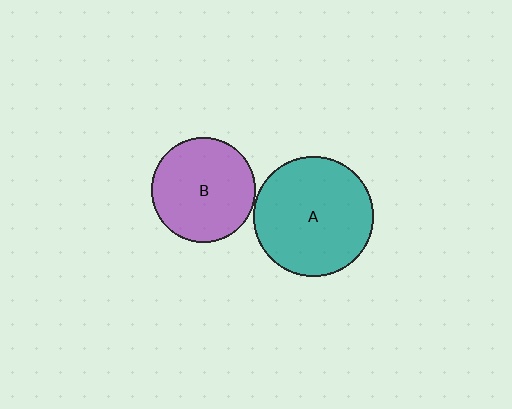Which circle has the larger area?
Circle A (teal).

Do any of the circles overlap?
No, none of the circles overlap.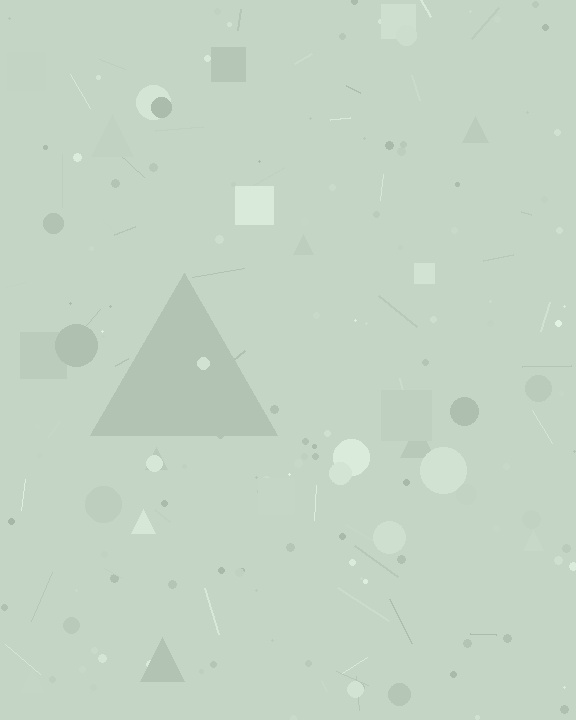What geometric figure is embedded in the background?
A triangle is embedded in the background.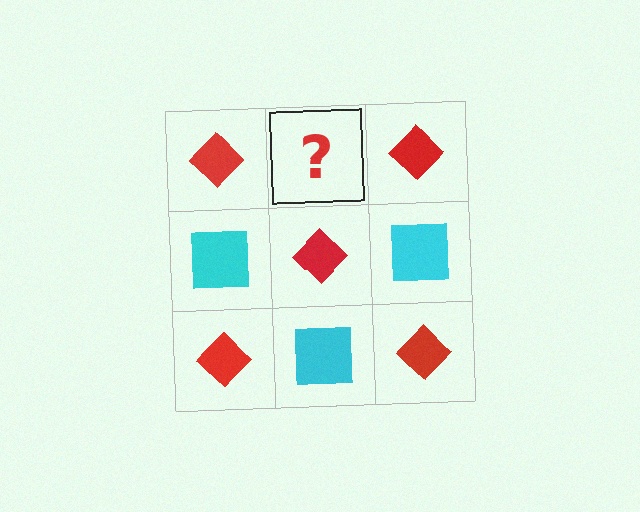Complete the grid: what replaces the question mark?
The question mark should be replaced with a cyan square.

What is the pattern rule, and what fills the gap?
The rule is that it alternates red diamond and cyan square in a checkerboard pattern. The gap should be filled with a cyan square.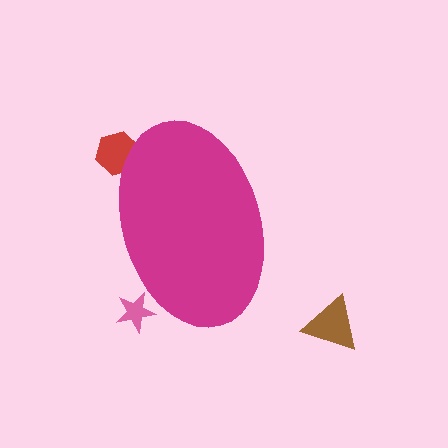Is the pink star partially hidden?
Yes, the pink star is partially hidden behind the magenta ellipse.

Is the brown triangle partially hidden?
No, the brown triangle is fully visible.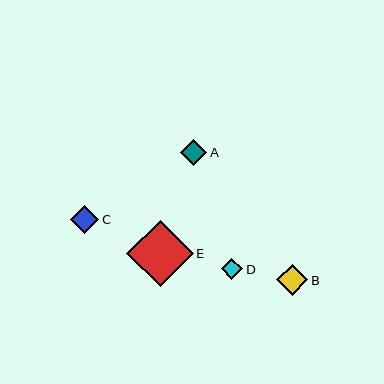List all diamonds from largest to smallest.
From largest to smallest: E, B, C, A, D.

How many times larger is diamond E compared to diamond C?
Diamond E is approximately 2.4 times the size of diamond C.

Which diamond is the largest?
Diamond E is the largest with a size of approximately 66 pixels.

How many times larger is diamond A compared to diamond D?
Diamond A is approximately 1.2 times the size of diamond D.